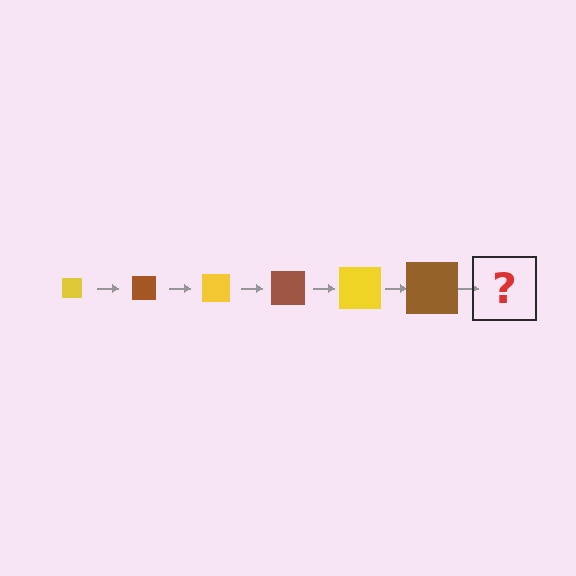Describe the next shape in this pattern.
It should be a yellow square, larger than the previous one.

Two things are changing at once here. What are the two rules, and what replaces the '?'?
The two rules are that the square grows larger each step and the color cycles through yellow and brown. The '?' should be a yellow square, larger than the previous one.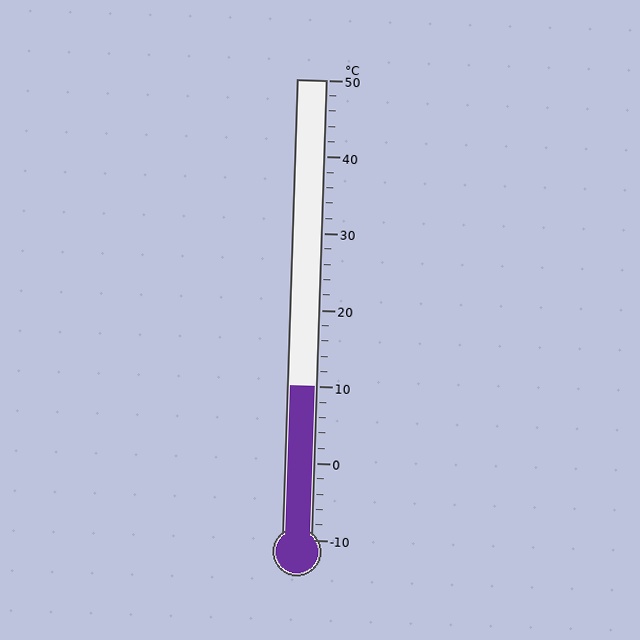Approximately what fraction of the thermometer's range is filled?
The thermometer is filled to approximately 35% of its range.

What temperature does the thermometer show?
The thermometer shows approximately 10°C.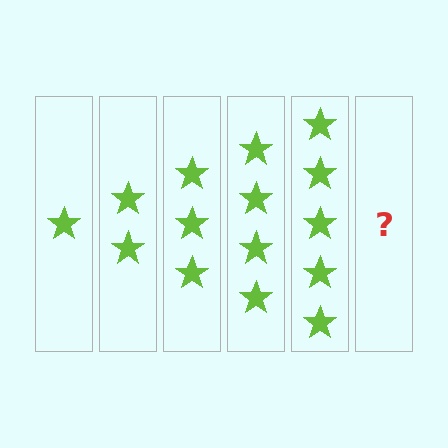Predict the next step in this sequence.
The next step is 6 stars.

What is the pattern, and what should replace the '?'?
The pattern is that each step adds one more star. The '?' should be 6 stars.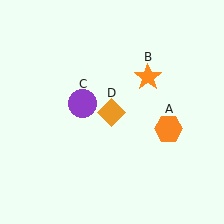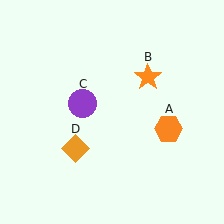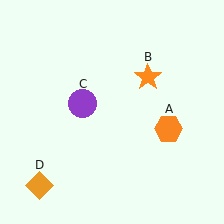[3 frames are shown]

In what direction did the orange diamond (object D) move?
The orange diamond (object D) moved down and to the left.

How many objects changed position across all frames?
1 object changed position: orange diamond (object D).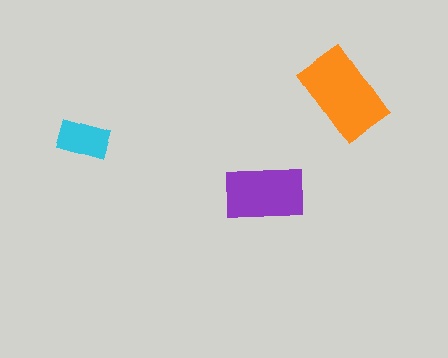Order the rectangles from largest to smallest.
the orange one, the purple one, the cyan one.